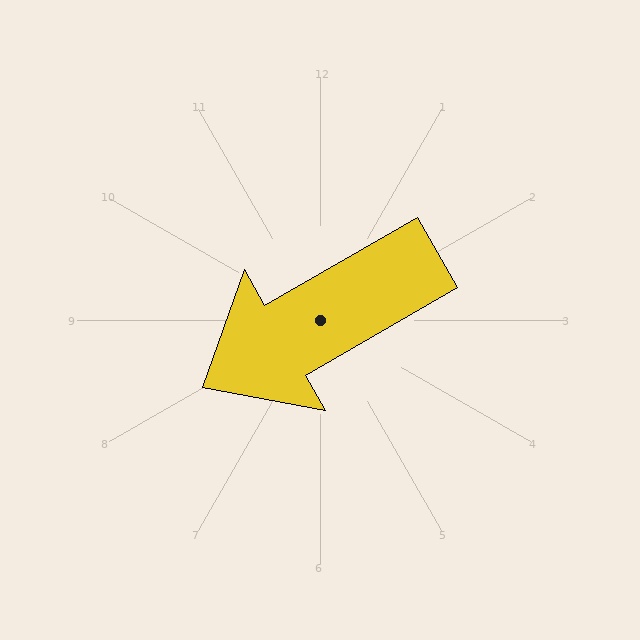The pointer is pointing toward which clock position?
Roughly 8 o'clock.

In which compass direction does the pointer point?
Southwest.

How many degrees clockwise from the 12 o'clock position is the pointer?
Approximately 240 degrees.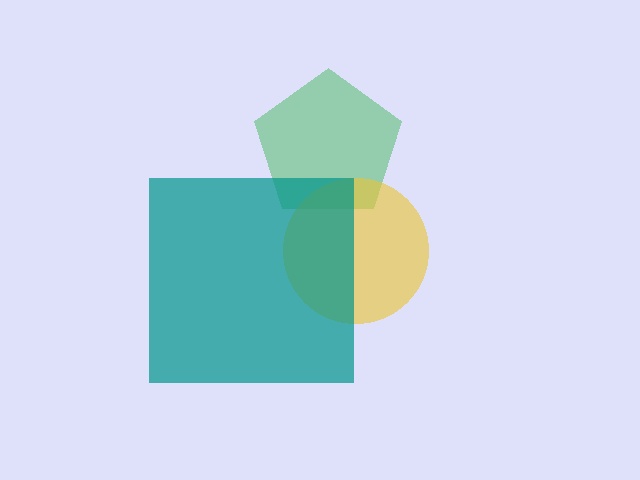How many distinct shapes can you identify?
There are 3 distinct shapes: a green pentagon, a yellow circle, a teal square.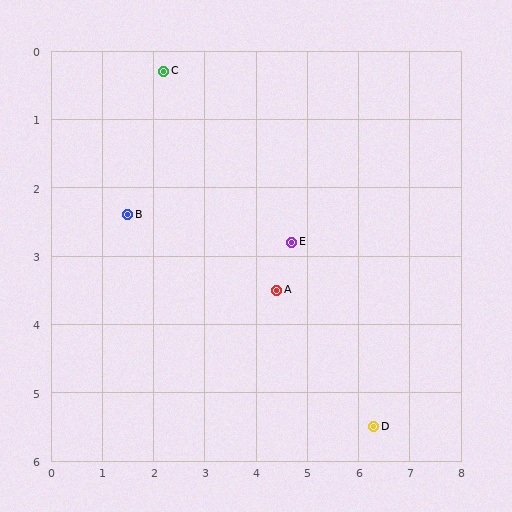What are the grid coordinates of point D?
Point D is at approximately (6.3, 5.5).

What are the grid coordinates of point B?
Point B is at approximately (1.5, 2.4).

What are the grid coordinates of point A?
Point A is at approximately (4.4, 3.5).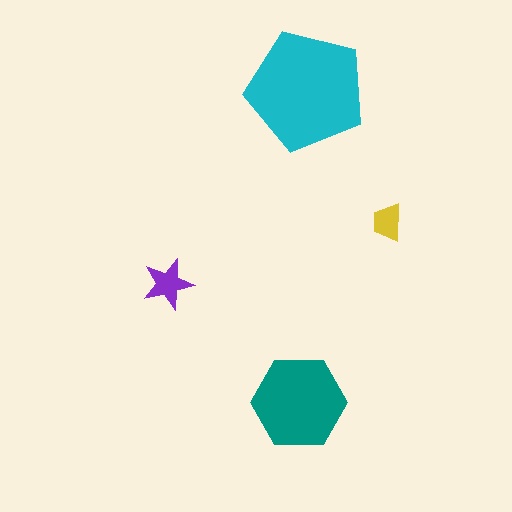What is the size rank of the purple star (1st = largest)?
3rd.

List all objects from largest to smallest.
The cyan pentagon, the teal hexagon, the purple star, the yellow trapezoid.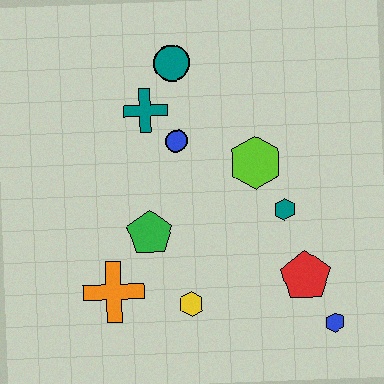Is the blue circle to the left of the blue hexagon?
Yes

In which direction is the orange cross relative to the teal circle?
The orange cross is below the teal circle.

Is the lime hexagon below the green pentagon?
No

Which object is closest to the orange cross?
The green pentagon is closest to the orange cross.